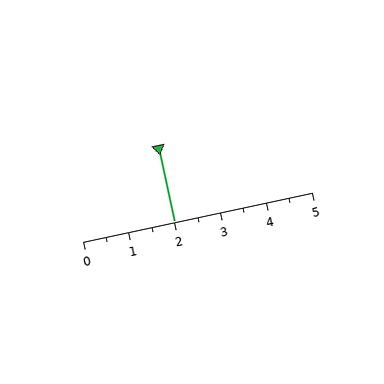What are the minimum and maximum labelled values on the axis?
The axis runs from 0 to 5.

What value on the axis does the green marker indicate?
The marker indicates approximately 2.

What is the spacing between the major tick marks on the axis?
The major ticks are spaced 1 apart.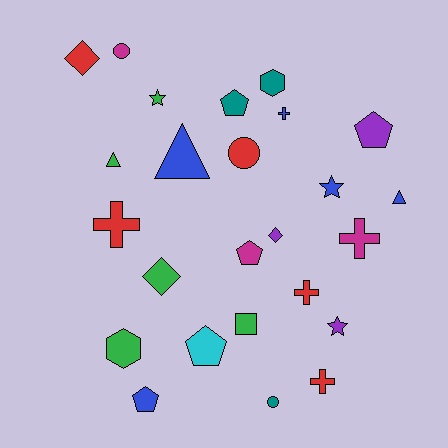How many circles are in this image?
There are 3 circles.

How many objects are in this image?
There are 25 objects.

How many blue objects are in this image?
There are 5 blue objects.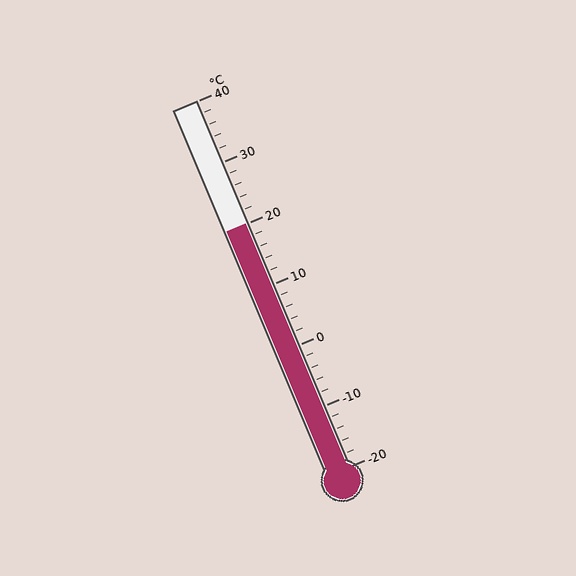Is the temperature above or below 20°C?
The temperature is at 20°C.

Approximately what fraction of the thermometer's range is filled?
The thermometer is filled to approximately 65% of its range.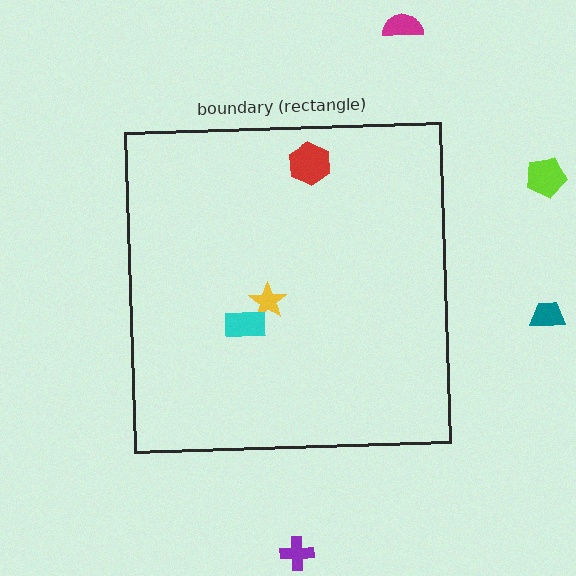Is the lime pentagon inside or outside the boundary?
Outside.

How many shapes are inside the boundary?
3 inside, 4 outside.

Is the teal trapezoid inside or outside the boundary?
Outside.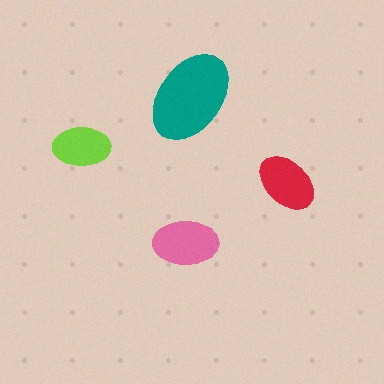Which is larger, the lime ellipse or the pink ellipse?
The pink one.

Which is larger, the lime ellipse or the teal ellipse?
The teal one.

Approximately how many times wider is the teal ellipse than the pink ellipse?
About 1.5 times wider.